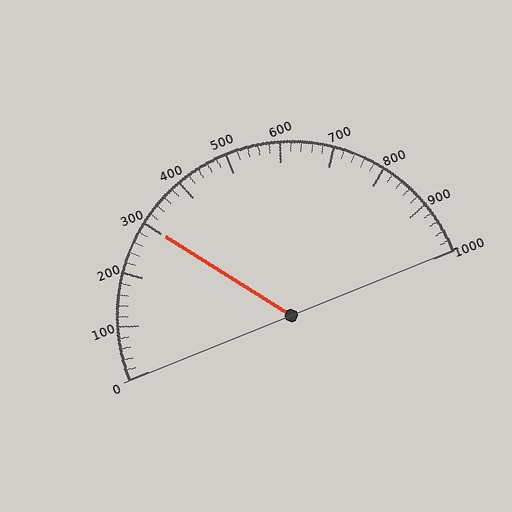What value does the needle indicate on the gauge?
The needle indicates approximately 300.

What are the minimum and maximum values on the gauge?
The gauge ranges from 0 to 1000.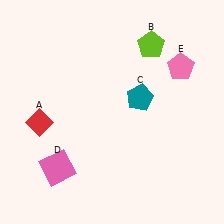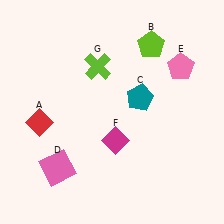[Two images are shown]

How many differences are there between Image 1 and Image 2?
There are 2 differences between the two images.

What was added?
A magenta diamond (F), a lime cross (G) were added in Image 2.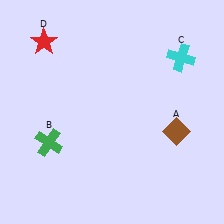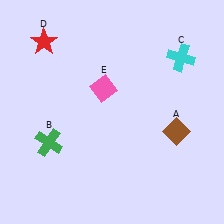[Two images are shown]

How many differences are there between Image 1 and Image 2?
There is 1 difference between the two images.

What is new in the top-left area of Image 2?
A pink diamond (E) was added in the top-left area of Image 2.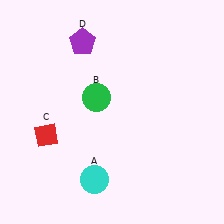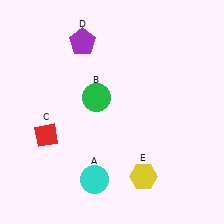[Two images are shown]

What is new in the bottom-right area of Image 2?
A yellow hexagon (E) was added in the bottom-right area of Image 2.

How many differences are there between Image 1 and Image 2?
There is 1 difference between the two images.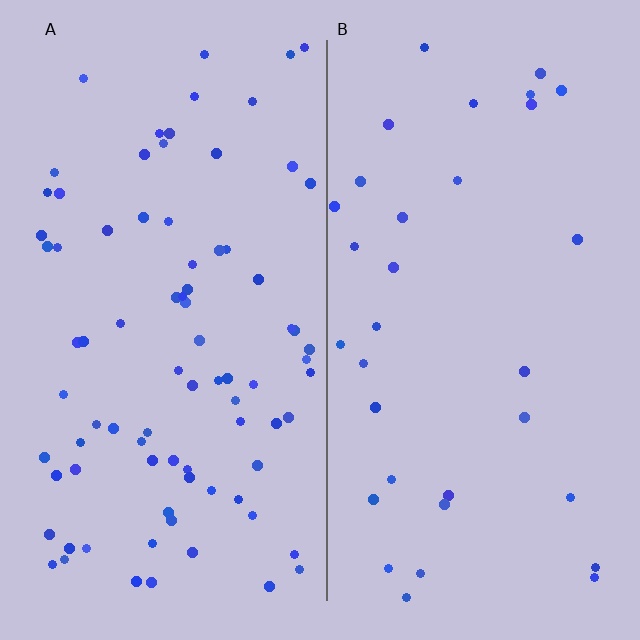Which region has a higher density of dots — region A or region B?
A (the left).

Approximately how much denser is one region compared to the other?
Approximately 2.5× — region A over region B.